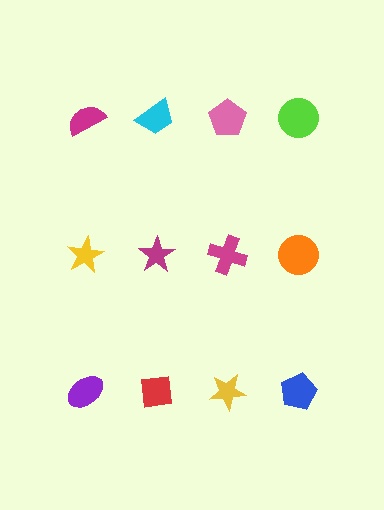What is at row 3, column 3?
A yellow star.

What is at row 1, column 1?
A magenta semicircle.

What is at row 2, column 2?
A magenta star.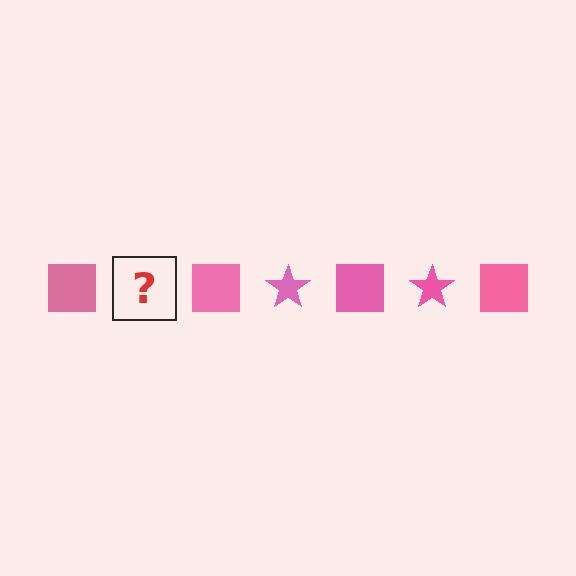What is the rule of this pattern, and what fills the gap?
The rule is that the pattern cycles through square, star shapes in pink. The gap should be filled with a pink star.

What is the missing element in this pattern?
The missing element is a pink star.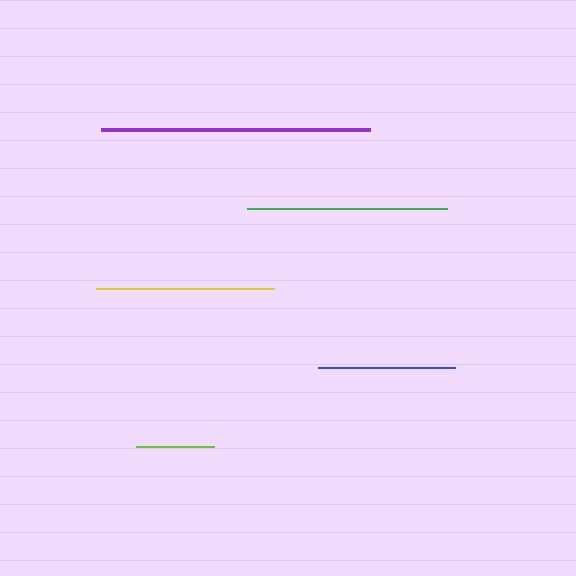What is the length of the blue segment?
The blue segment is approximately 138 pixels long.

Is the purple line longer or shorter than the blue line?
The purple line is longer than the blue line.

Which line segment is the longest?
The purple line is the longest at approximately 269 pixels.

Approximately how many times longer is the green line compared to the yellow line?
The green line is approximately 1.1 times the length of the yellow line.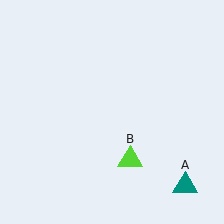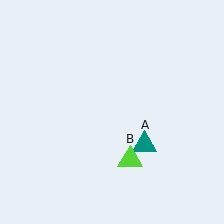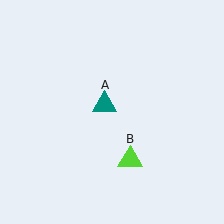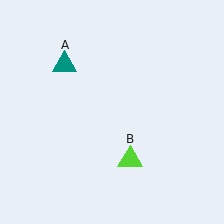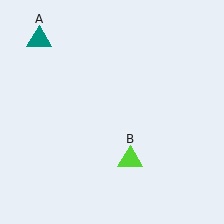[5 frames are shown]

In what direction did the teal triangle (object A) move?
The teal triangle (object A) moved up and to the left.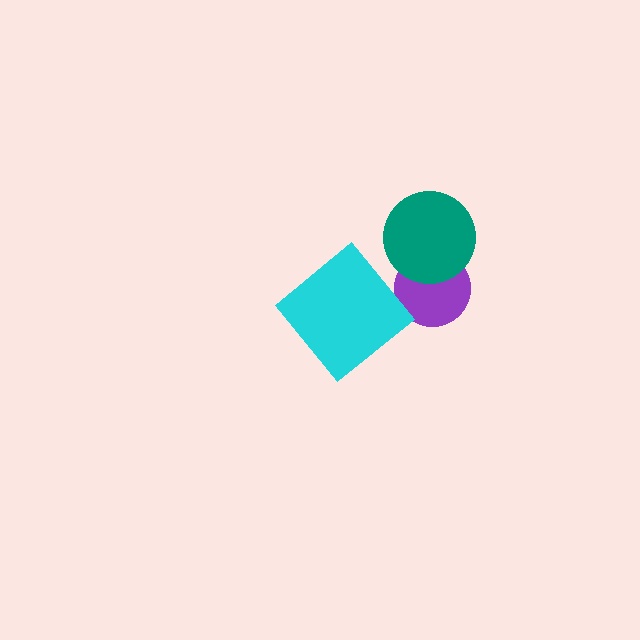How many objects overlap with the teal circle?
1 object overlaps with the teal circle.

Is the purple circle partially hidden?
Yes, it is partially covered by another shape.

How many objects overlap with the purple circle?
1 object overlaps with the purple circle.